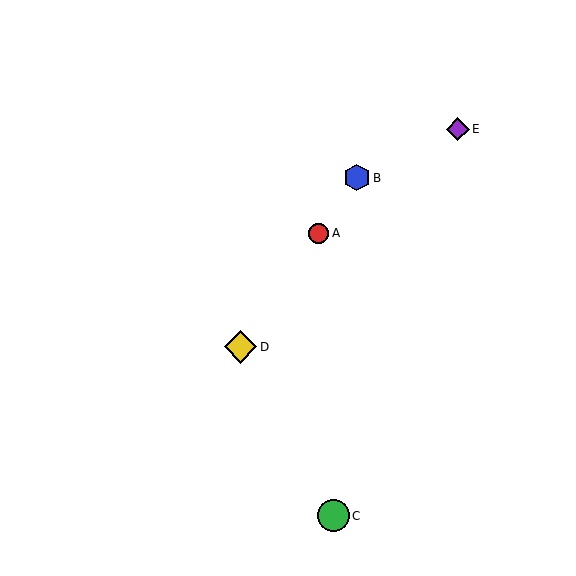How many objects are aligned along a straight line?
3 objects (A, B, D) are aligned along a straight line.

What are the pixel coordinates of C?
Object C is at (333, 516).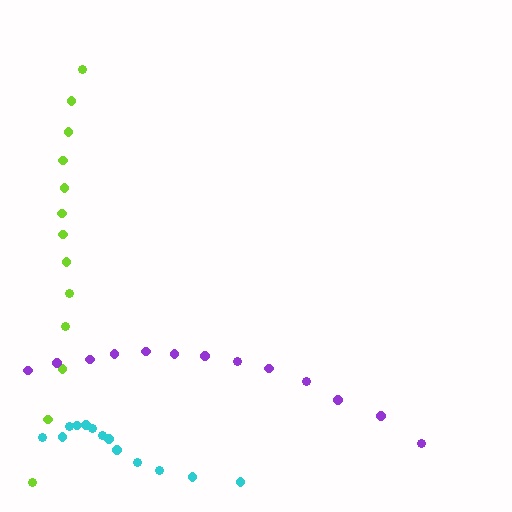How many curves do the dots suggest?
There are 3 distinct paths.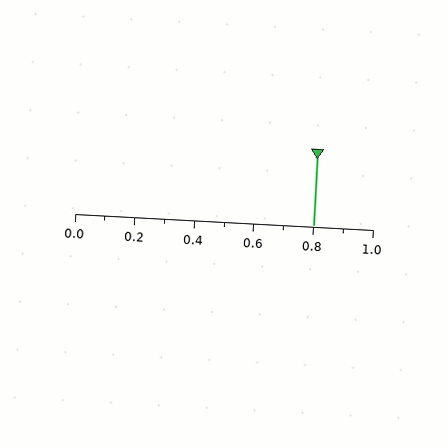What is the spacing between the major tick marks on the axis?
The major ticks are spaced 0.2 apart.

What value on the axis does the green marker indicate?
The marker indicates approximately 0.8.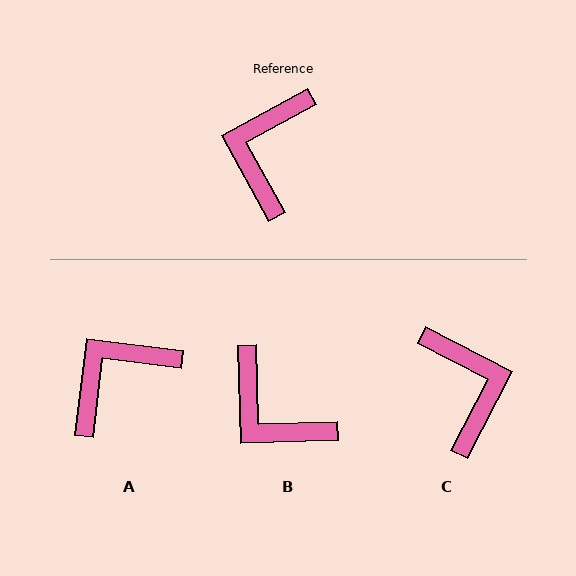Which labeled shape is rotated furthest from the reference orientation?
C, about 146 degrees away.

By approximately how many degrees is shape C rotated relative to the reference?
Approximately 146 degrees clockwise.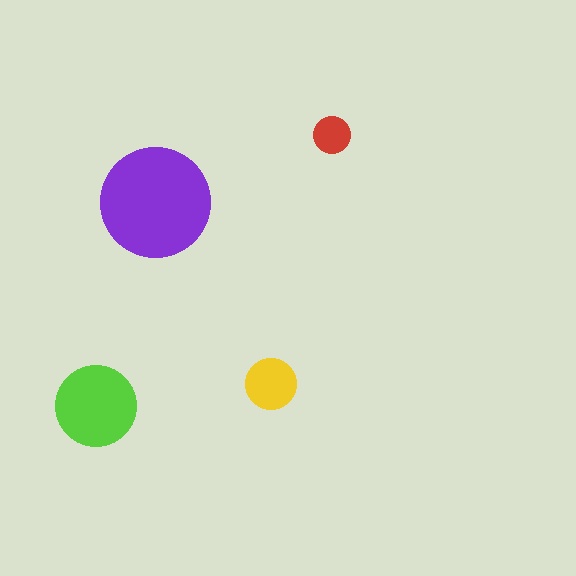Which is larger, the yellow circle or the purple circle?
The purple one.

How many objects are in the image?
There are 4 objects in the image.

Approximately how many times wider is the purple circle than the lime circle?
About 1.5 times wider.